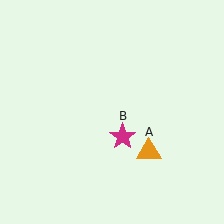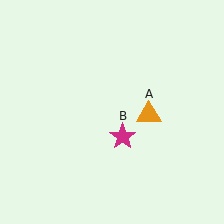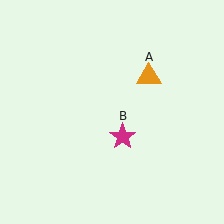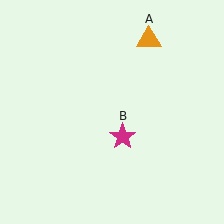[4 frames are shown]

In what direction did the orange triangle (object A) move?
The orange triangle (object A) moved up.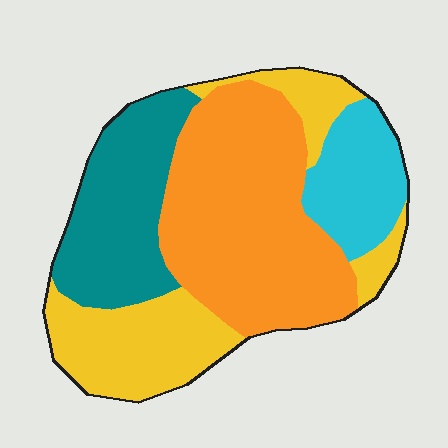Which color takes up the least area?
Cyan, at roughly 15%.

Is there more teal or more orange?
Orange.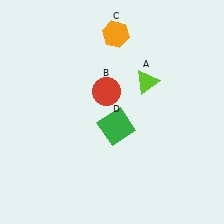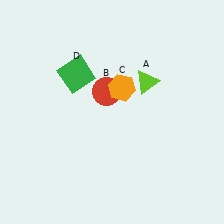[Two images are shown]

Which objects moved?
The objects that moved are: the orange hexagon (C), the green square (D).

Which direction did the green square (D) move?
The green square (D) moved up.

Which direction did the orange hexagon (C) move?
The orange hexagon (C) moved down.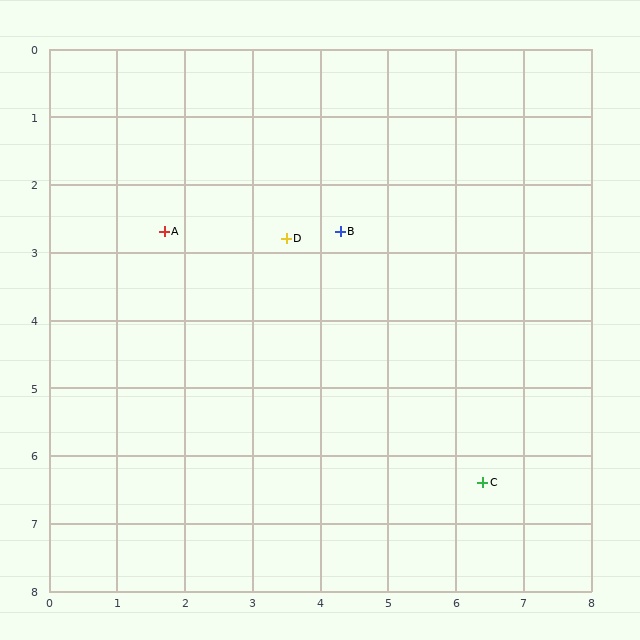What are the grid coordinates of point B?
Point B is at approximately (4.3, 2.7).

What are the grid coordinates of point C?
Point C is at approximately (6.4, 6.4).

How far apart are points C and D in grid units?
Points C and D are about 4.6 grid units apart.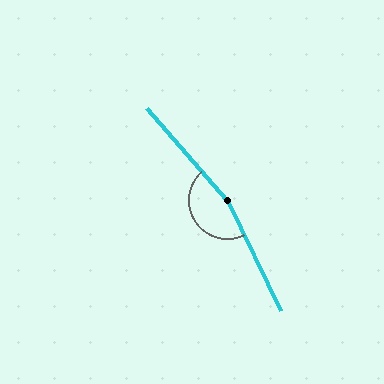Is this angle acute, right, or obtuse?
It is obtuse.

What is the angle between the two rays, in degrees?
Approximately 164 degrees.